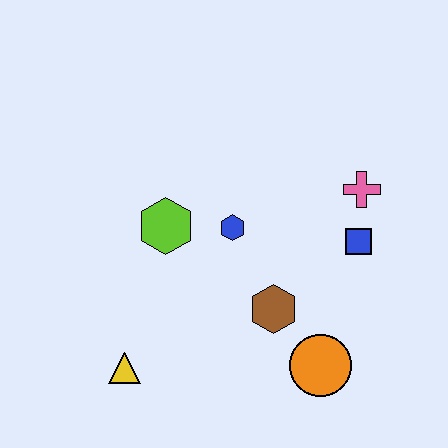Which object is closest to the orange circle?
The brown hexagon is closest to the orange circle.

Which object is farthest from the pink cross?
The yellow triangle is farthest from the pink cross.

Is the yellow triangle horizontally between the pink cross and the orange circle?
No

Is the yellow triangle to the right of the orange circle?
No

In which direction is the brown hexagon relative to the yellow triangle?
The brown hexagon is to the right of the yellow triangle.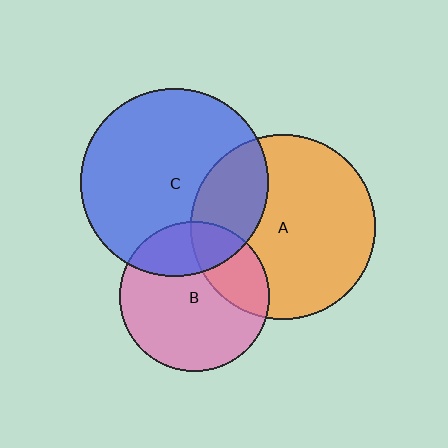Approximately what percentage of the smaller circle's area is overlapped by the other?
Approximately 25%.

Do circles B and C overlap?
Yes.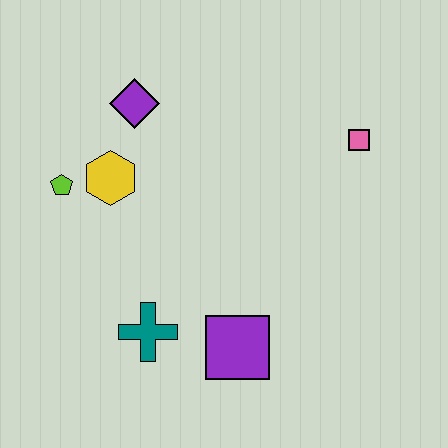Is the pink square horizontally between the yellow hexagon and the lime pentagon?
No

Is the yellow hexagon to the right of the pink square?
No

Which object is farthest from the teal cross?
The pink square is farthest from the teal cross.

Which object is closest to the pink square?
The purple diamond is closest to the pink square.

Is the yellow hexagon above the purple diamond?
No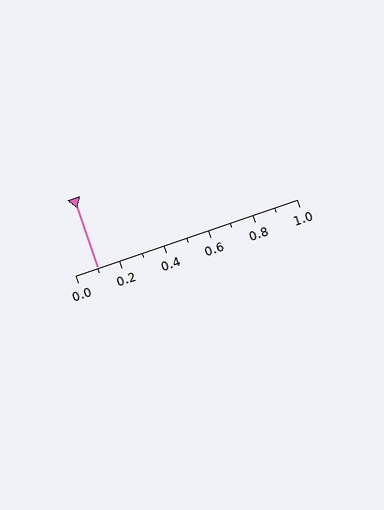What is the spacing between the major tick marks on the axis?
The major ticks are spaced 0.2 apart.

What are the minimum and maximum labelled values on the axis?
The axis runs from 0.0 to 1.0.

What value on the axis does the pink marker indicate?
The marker indicates approximately 0.1.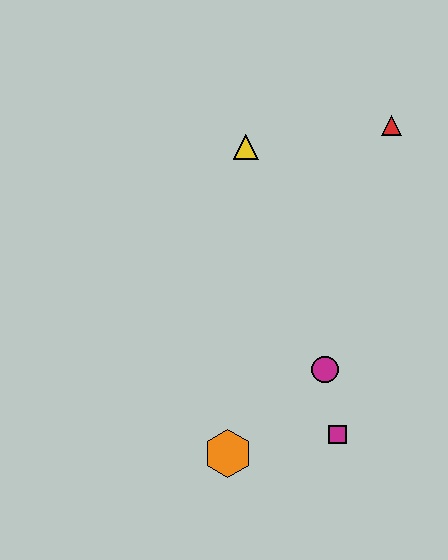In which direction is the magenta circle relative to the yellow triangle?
The magenta circle is below the yellow triangle.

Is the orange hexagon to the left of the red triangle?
Yes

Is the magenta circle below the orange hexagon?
No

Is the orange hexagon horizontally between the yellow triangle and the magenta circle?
No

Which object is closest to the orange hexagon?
The magenta square is closest to the orange hexagon.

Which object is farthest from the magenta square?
The red triangle is farthest from the magenta square.